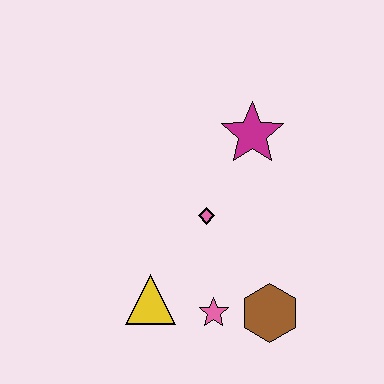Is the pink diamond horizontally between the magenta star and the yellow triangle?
Yes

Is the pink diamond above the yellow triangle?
Yes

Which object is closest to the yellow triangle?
The pink star is closest to the yellow triangle.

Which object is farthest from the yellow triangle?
The magenta star is farthest from the yellow triangle.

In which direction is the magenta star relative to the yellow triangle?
The magenta star is above the yellow triangle.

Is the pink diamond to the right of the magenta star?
No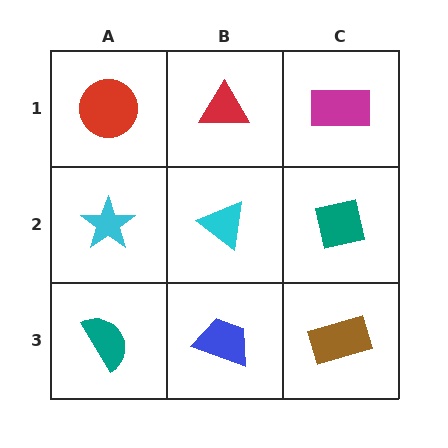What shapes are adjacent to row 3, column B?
A cyan triangle (row 2, column B), a teal semicircle (row 3, column A), a brown rectangle (row 3, column C).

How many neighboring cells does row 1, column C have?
2.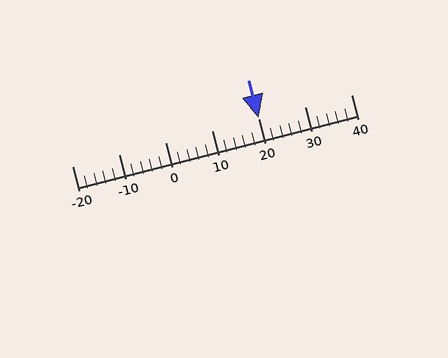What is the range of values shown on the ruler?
The ruler shows values from -20 to 40.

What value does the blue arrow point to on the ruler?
The blue arrow points to approximately 20.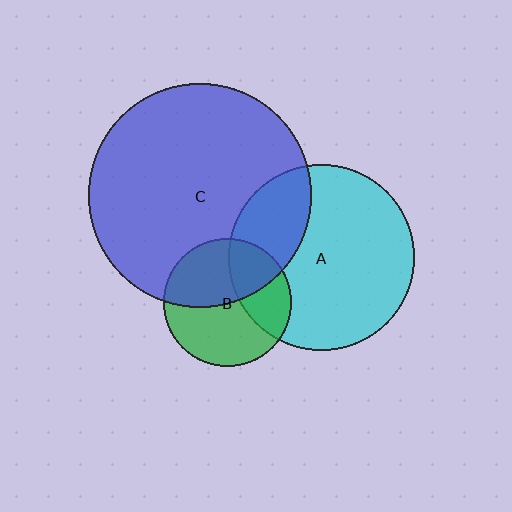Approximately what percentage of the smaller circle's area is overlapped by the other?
Approximately 30%.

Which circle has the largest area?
Circle C (blue).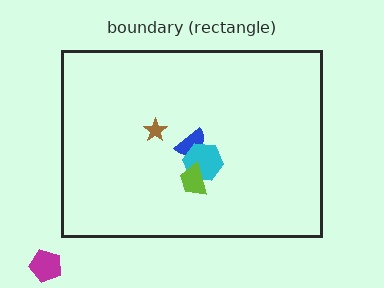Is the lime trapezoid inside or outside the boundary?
Inside.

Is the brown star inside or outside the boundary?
Inside.